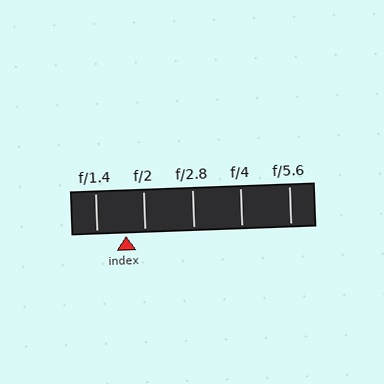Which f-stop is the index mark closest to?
The index mark is closest to f/2.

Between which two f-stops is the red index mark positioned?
The index mark is between f/1.4 and f/2.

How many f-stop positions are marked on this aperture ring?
There are 5 f-stop positions marked.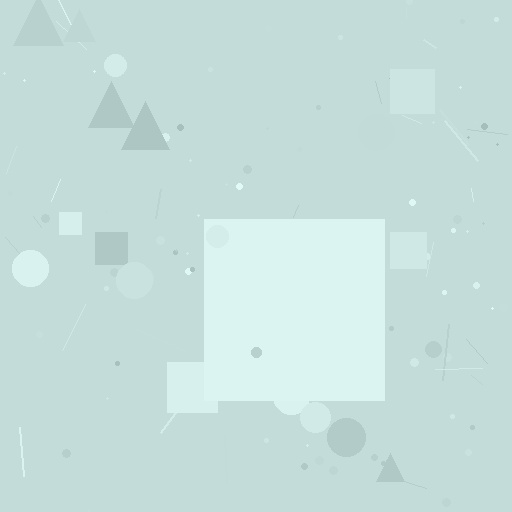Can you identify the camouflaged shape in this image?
The camouflaged shape is a square.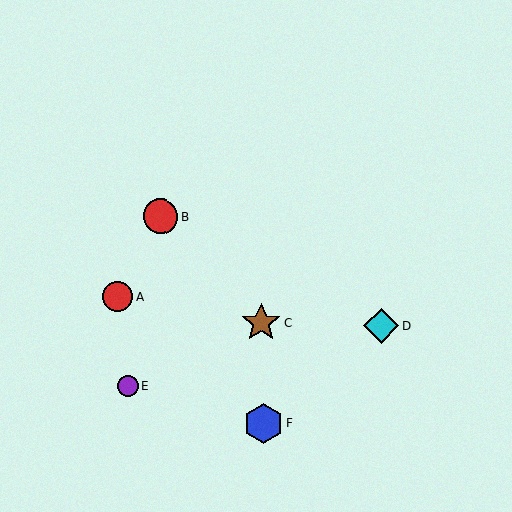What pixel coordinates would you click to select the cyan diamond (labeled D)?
Click at (381, 325) to select the cyan diamond D.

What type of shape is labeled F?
Shape F is a blue hexagon.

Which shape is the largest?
The blue hexagon (labeled F) is the largest.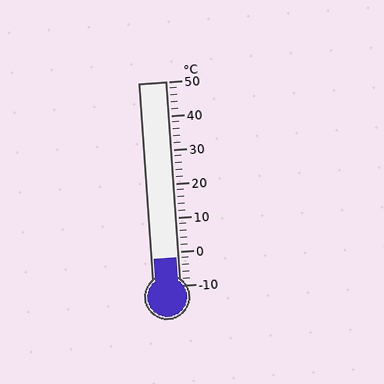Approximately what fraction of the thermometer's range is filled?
The thermometer is filled to approximately 15% of its range.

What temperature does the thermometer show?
The thermometer shows approximately -2°C.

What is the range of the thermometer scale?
The thermometer scale ranges from -10°C to 50°C.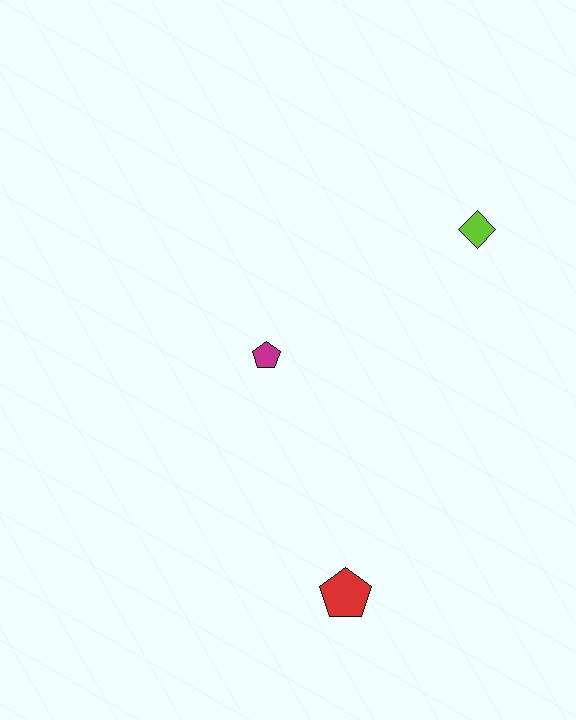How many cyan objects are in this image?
There are no cyan objects.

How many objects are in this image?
There are 3 objects.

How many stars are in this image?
There are no stars.